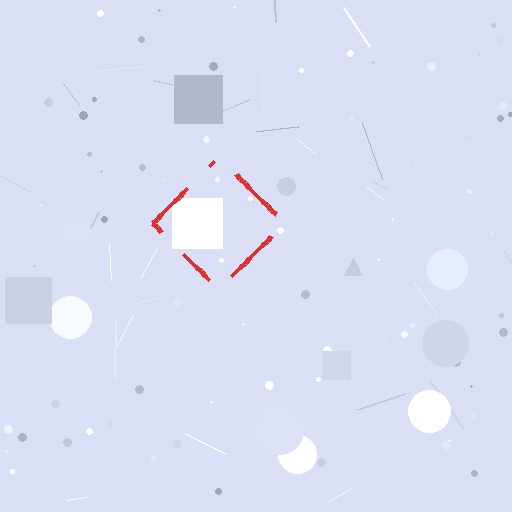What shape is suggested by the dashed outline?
The dashed outline suggests a diamond.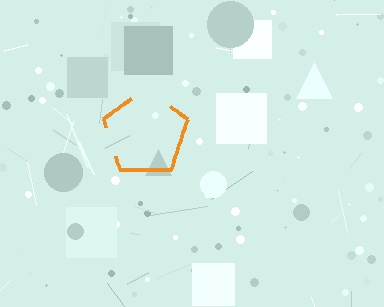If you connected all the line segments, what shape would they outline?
They would outline a pentagon.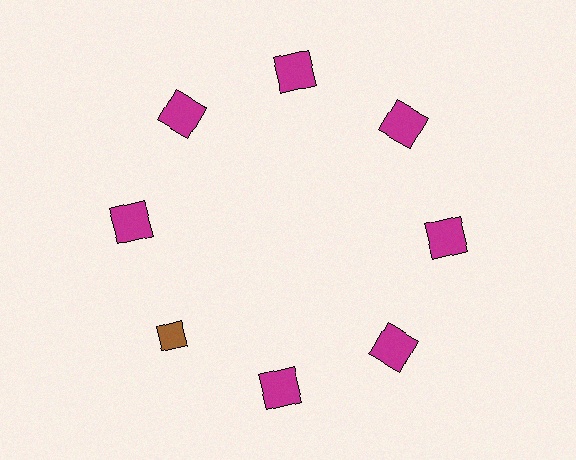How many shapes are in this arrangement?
There are 8 shapes arranged in a ring pattern.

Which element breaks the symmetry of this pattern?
The brown diamond at roughly the 8 o'clock position breaks the symmetry. All other shapes are magenta squares.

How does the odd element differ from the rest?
It differs in both color (brown instead of magenta) and shape (diamond instead of square).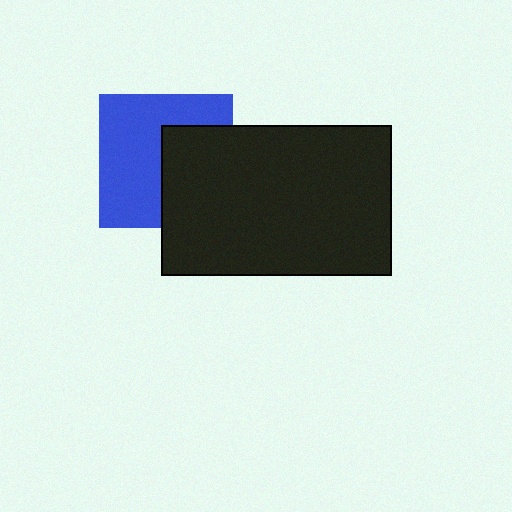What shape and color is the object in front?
The object in front is a black rectangle.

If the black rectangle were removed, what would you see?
You would see the complete blue square.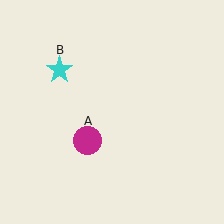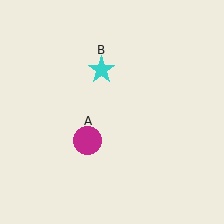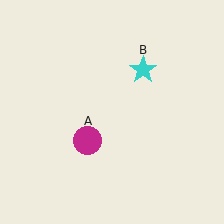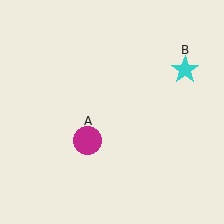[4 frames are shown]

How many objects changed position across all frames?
1 object changed position: cyan star (object B).